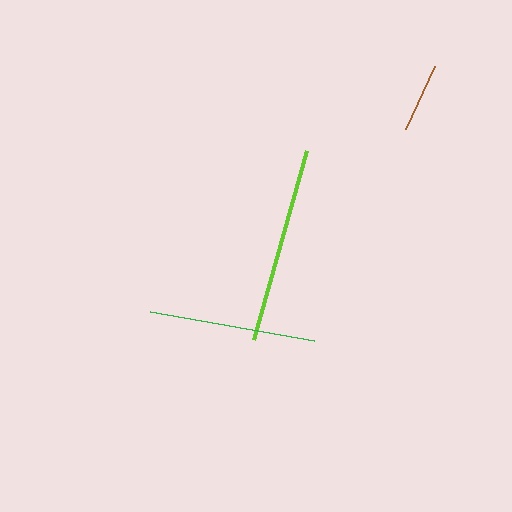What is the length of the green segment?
The green segment is approximately 166 pixels long.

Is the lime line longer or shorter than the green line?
The lime line is longer than the green line.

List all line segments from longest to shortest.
From longest to shortest: lime, green, brown.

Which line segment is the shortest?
The brown line is the shortest at approximately 69 pixels.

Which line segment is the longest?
The lime line is the longest at approximately 197 pixels.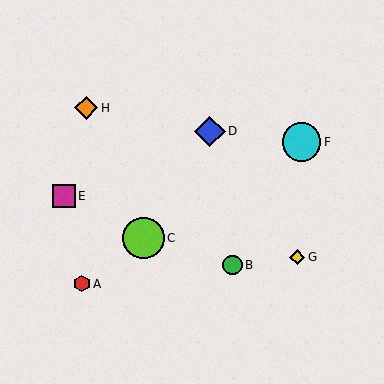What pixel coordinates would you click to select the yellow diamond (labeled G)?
Click at (297, 257) to select the yellow diamond G.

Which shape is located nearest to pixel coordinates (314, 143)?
The cyan circle (labeled F) at (302, 142) is nearest to that location.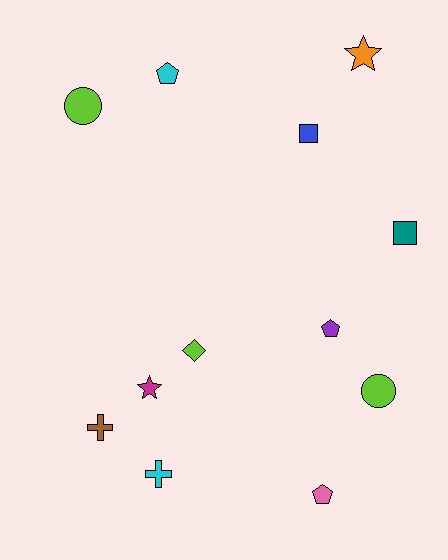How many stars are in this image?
There are 2 stars.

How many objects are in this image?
There are 12 objects.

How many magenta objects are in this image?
There is 1 magenta object.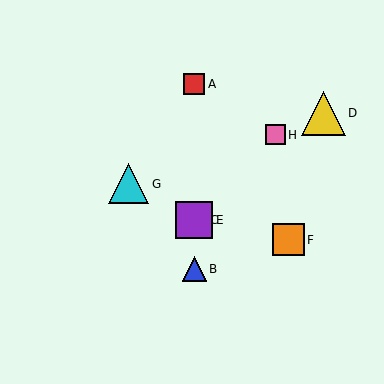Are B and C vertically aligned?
Yes, both are at x≈194.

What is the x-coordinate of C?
Object C is at x≈194.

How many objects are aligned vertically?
4 objects (A, B, C, E) are aligned vertically.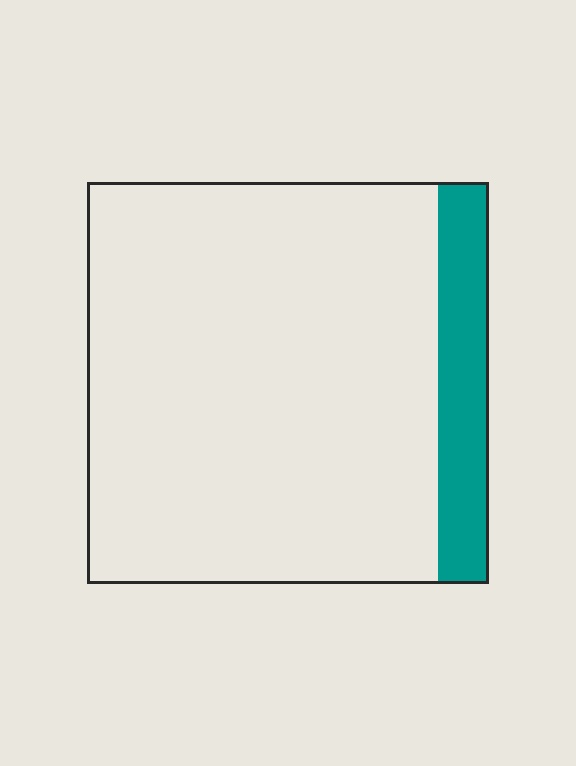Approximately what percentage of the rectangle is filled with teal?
Approximately 15%.